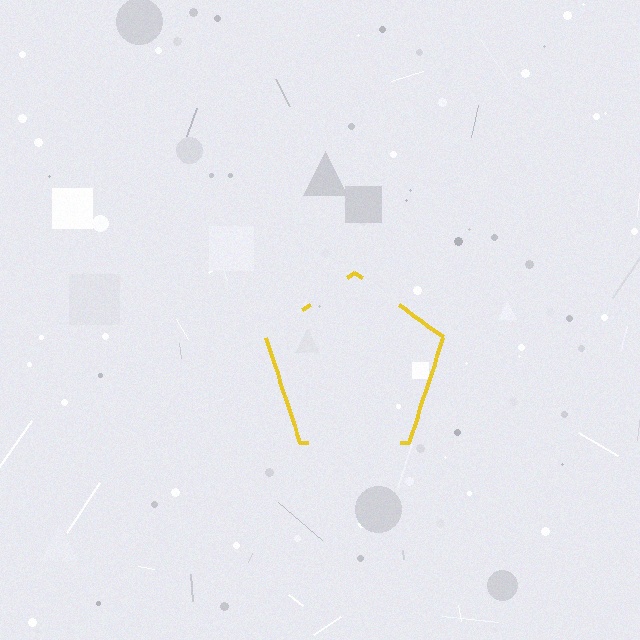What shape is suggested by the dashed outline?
The dashed outline suggests a pentagon.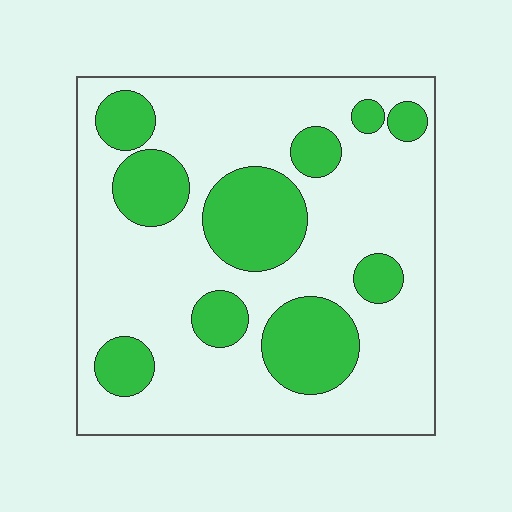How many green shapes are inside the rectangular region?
10.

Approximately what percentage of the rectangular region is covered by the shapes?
Approximately 30%.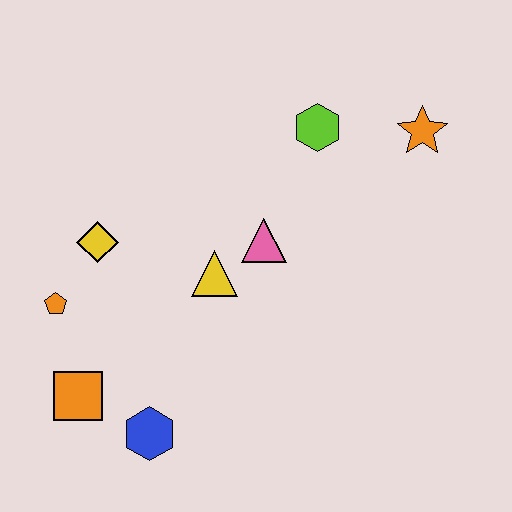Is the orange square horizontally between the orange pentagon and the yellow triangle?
Yes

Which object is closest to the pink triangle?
The yellow triangle is closest to the pink triangle.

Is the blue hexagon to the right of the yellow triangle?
No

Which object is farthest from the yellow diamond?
The orange star is farthest from the yellow diamond.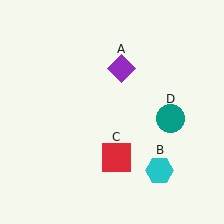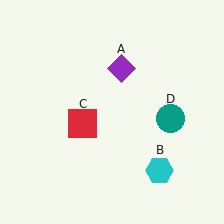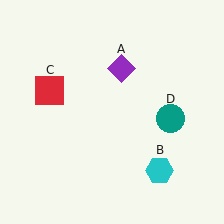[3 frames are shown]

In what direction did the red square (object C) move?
The red square (object C) moved up and to the left.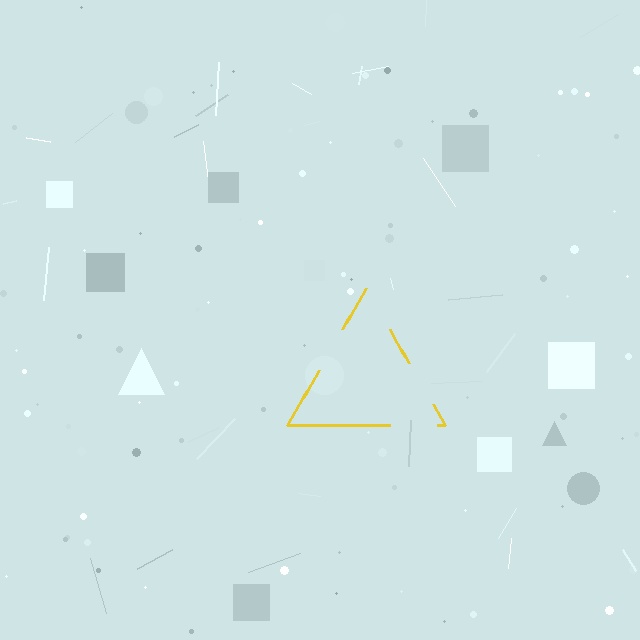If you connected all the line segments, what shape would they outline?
They would outline a triangle.